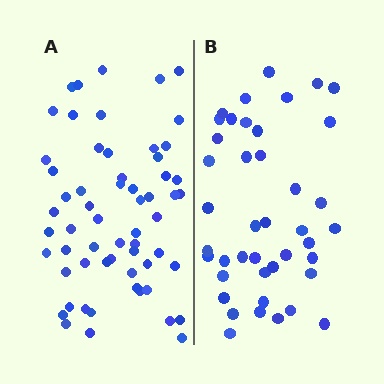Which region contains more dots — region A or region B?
Region A (the left region) has more dots.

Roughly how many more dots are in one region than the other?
Region A has approximately 20 more dots than region B.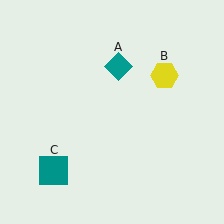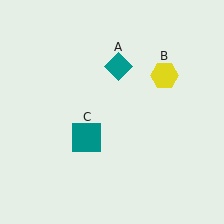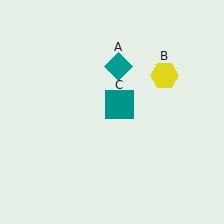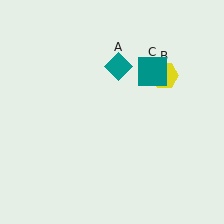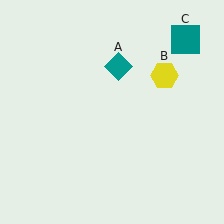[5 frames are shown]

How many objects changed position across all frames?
1 object changed position: teal square (object C).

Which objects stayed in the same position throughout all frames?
Teal diamond (object A) and yellow hexagon (object B) remained stationary.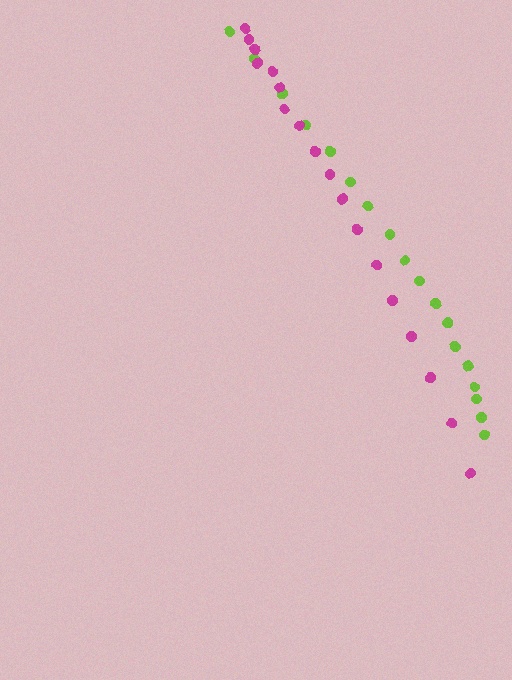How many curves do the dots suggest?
There are 2 distinct paths.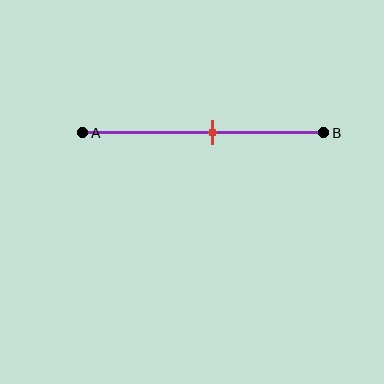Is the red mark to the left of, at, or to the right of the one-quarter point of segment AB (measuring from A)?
The red mark is to the right of the one-quarter point of segment AB.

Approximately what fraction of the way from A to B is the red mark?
The red mark is approximately 55% of the way from A to B.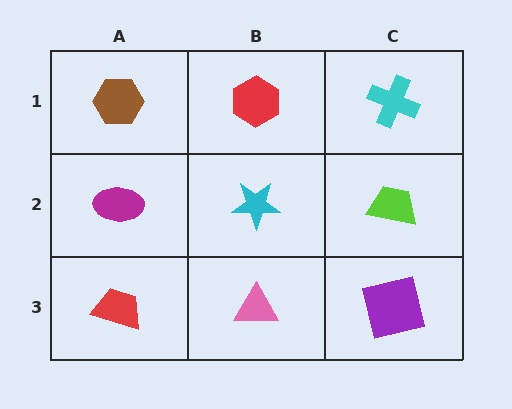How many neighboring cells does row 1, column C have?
2.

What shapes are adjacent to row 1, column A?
A magenta ellipse (row 2, column A), a red hexagon (row 1, column B).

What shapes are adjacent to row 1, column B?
A cyan star (row 2, column B), a brown hexagon (row 1, column A), a cyan cross (row 1, column C).